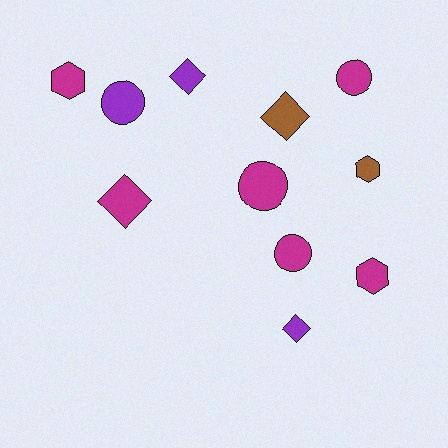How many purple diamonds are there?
There are 2 purple diamonds.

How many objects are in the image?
There are 11 objects.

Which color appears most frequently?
Magenta, with 6 objects.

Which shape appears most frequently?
Circle, with 4 objects.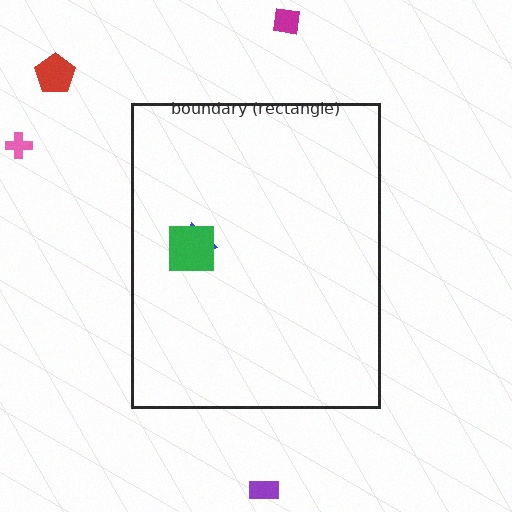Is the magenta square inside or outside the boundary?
Outside.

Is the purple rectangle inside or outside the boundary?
Outside.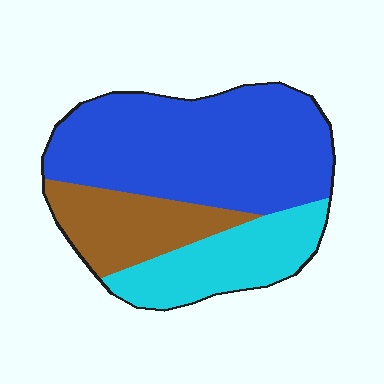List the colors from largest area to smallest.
From largest to smallest: blue, cyan, brown.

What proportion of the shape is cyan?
Cyan covers 24% of the shape.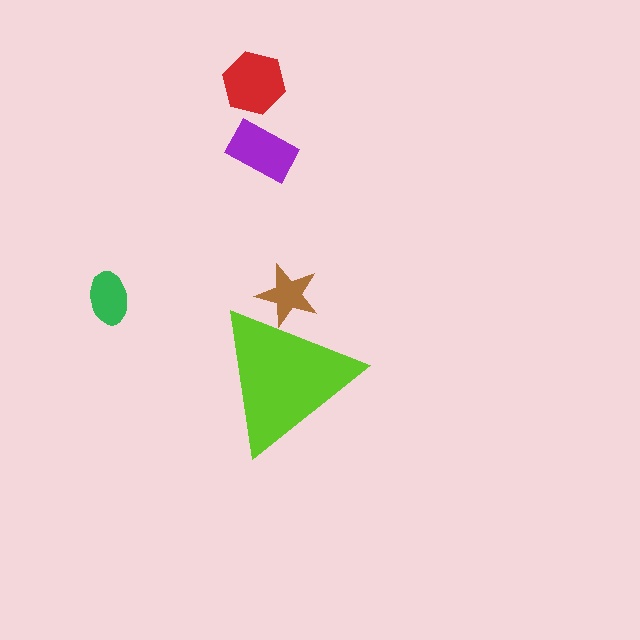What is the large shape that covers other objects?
A lime triangle.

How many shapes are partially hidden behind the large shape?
1 shape is partially hidden.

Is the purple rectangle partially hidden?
No, the purple rectangle is fully visible.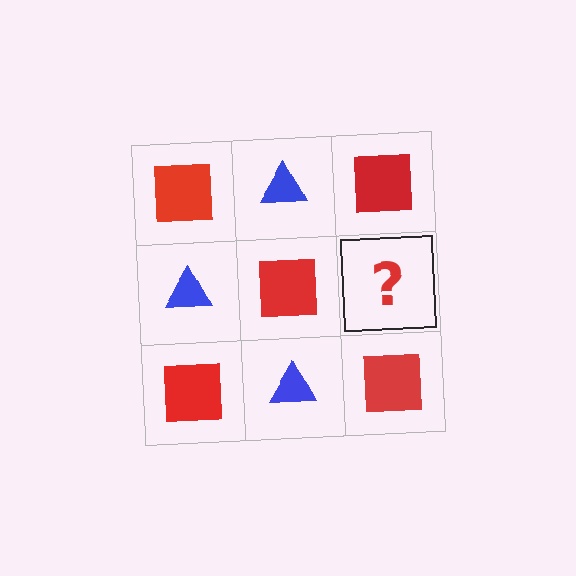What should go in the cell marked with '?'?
The missing cell should contain a blue triangle.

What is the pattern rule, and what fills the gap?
The rule is that it alternates red square and blue triangle in a checkerboard pattern. The gap should be filled with a blue triangle.